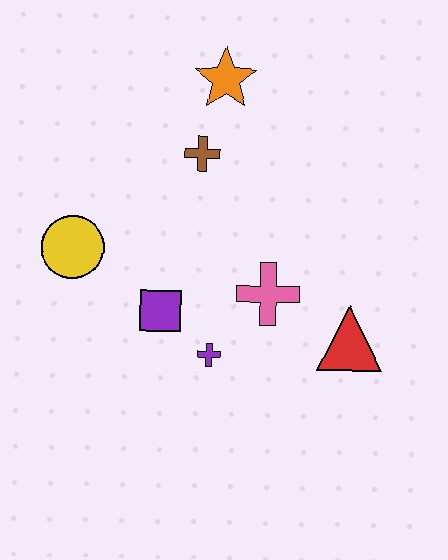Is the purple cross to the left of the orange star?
Yes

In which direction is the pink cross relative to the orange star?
The pink cross is below the orange star.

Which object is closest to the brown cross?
The orange star is closest to the brown cross.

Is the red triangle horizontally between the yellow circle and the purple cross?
No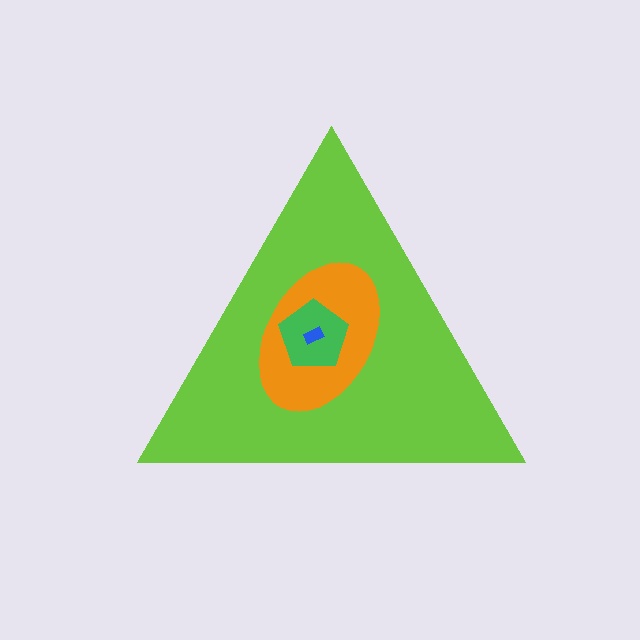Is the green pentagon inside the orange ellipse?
Yes.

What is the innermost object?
The blue rectangle.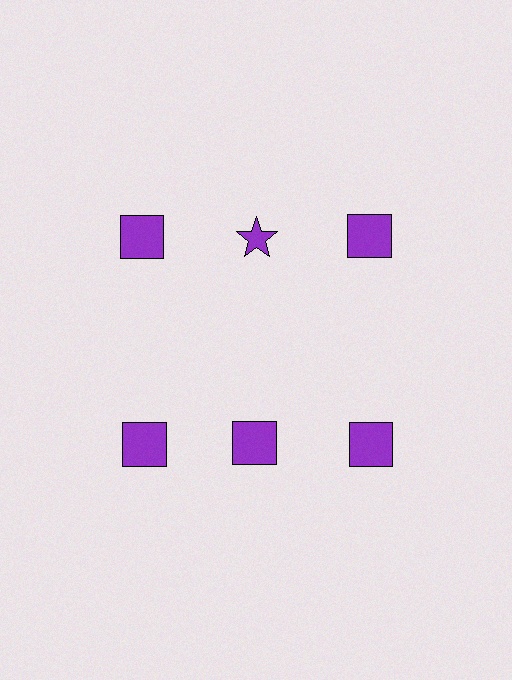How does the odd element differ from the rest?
It has a different shape: star instead of square.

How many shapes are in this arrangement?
There are 6 shapes arranged in a grid pattern.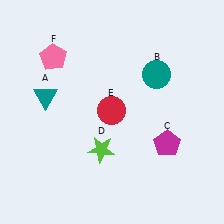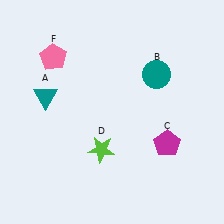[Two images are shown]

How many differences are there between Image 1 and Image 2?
There is 1 difference between the two images.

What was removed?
The red circle (E) was removed in Image 2.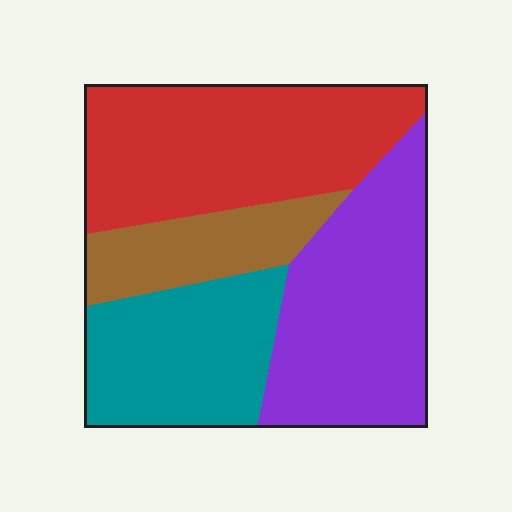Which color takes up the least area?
Brown, at roughly 15%.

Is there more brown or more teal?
Teal.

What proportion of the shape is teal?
Teal covers 23% of the shape.